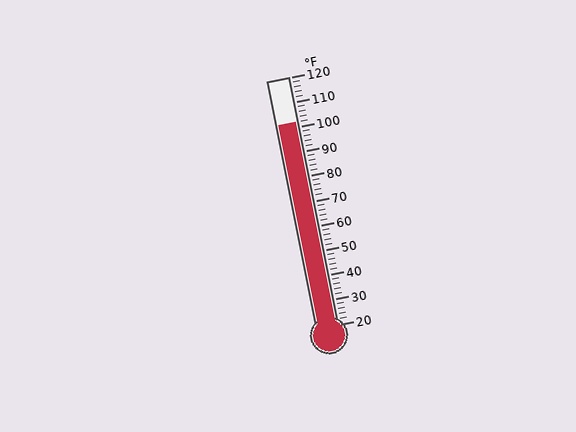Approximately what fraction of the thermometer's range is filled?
The thermometer is filled to approximately 80% of its range.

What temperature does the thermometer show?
The thermometer shows approximately 102°F.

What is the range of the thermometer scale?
The thermometer scale ranges from 20°F to 120°F.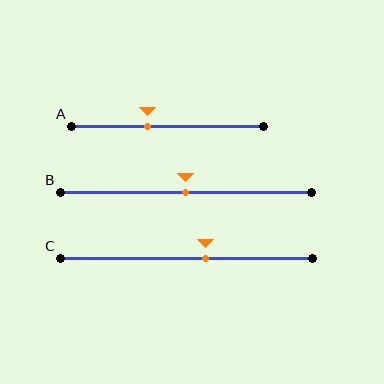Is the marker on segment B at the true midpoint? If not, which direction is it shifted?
Yes, the marker on segment B is at the true midpoint.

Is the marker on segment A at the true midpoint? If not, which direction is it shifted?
No, the marker on segment A is shifted to the left by about 10% of the segment length.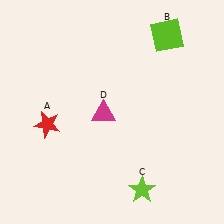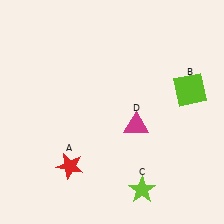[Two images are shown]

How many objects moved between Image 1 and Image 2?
3 objects moved between the two images.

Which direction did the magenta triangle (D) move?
The magenta triangle (D) moved right.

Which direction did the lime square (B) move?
The lime square (B) moved down.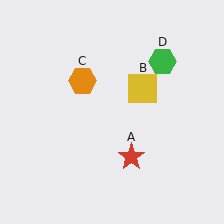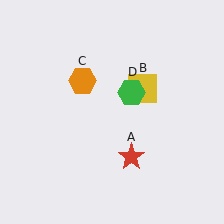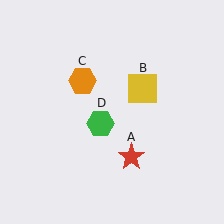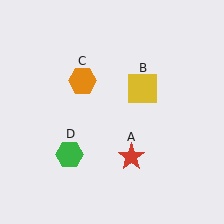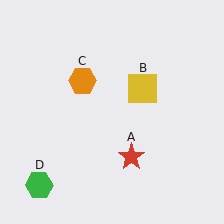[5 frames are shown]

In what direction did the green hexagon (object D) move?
The green hexagon (object D) moved down and to the left.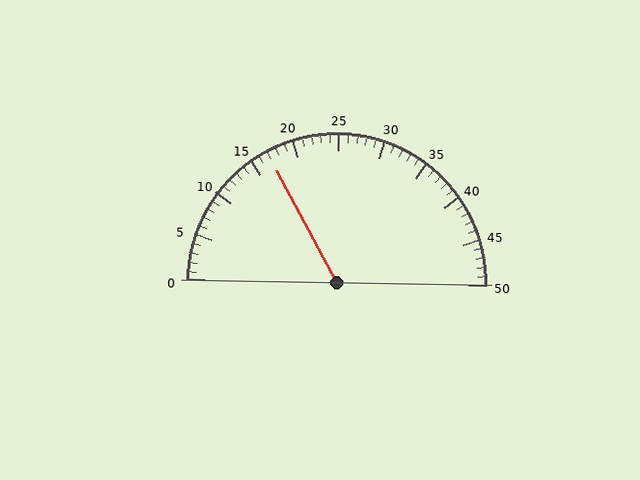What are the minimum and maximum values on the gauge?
The gauge ranges from 0 to 50.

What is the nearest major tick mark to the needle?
The nearest major tick mark is 15.